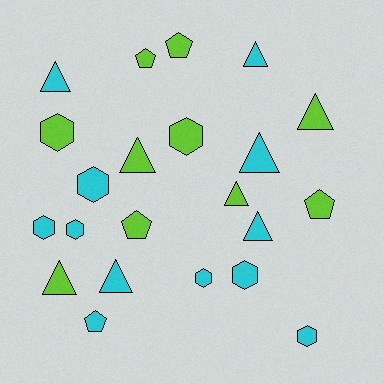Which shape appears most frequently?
Triangle, with 9 objects.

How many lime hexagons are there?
There are 2 lime hexagons.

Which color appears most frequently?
Cyan, with 12 objects.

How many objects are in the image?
There are 22 objects.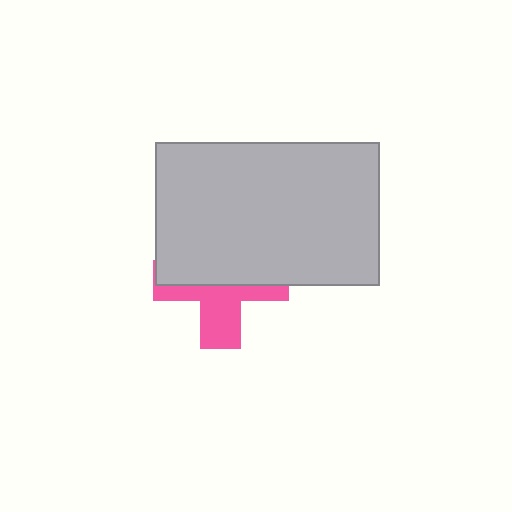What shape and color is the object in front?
The object in front is a light gray rectangle.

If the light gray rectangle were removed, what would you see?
You would see the complete pink cross.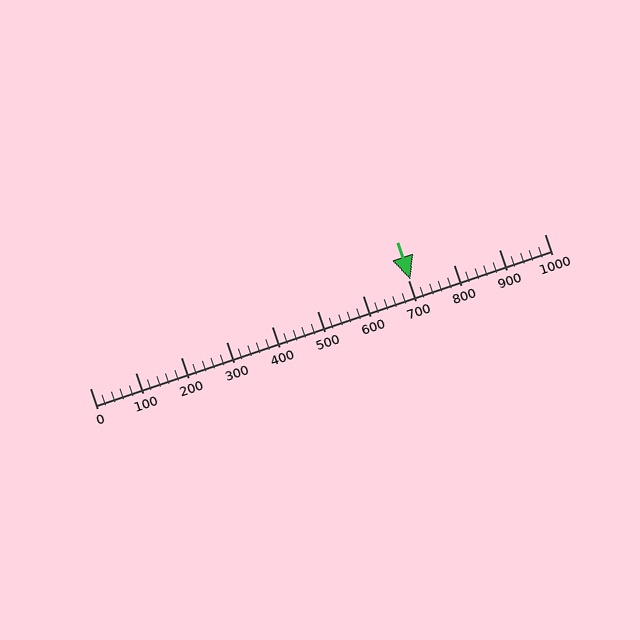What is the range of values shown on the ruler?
The ruler shows values from 0 to 1000.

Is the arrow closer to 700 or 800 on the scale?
The arrow is closer to 700.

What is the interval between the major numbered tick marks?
The major tick marks are spaced 100 units apart.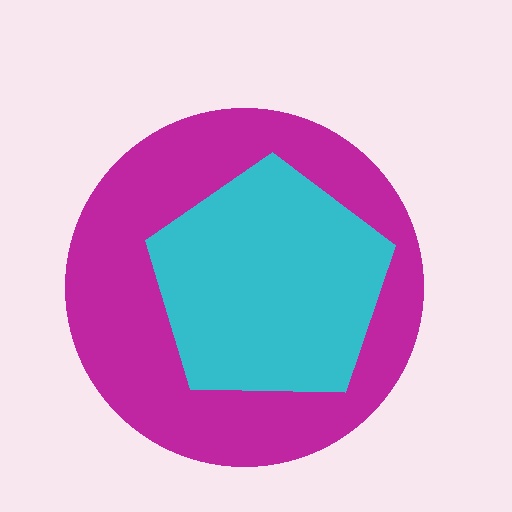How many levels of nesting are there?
2.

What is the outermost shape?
The magenta circle.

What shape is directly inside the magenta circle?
The cyan pentagon.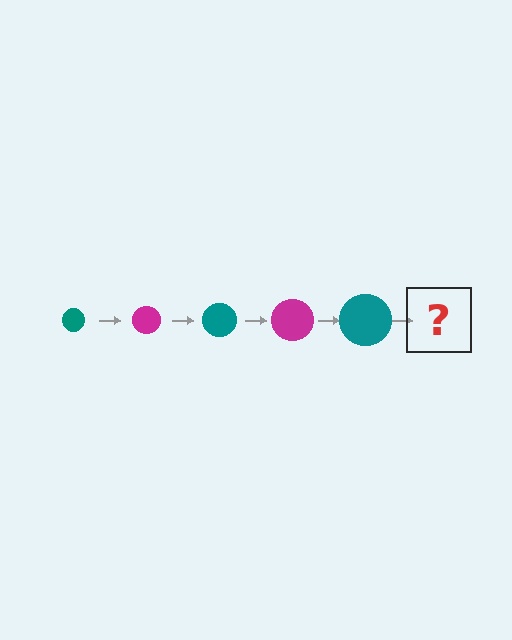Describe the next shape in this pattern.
It should be a magenta circle, larger than the previous one.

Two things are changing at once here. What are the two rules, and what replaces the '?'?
The two rules are that the circle grows larger each step and the color cycles through teal and magenta. The '?' should be a magenta circle, larger than the previous one.